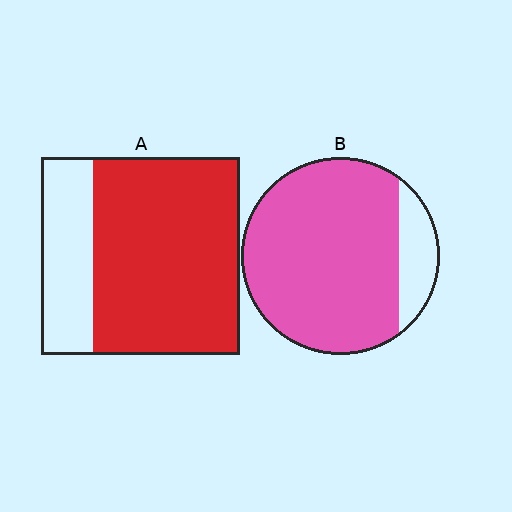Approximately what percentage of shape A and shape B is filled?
A is approximately 75% and B is approximately 85%.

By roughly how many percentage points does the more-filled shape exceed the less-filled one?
By roughly 10 percentage points (B over A).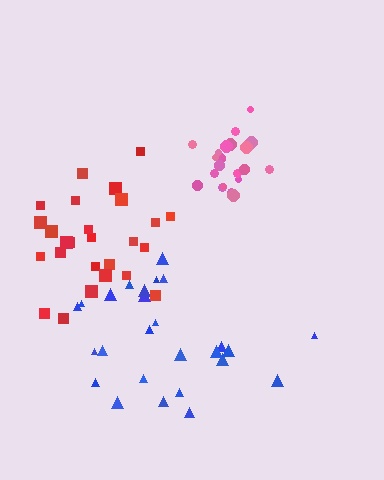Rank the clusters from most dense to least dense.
pink, red, blue.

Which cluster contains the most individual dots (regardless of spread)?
Red (28).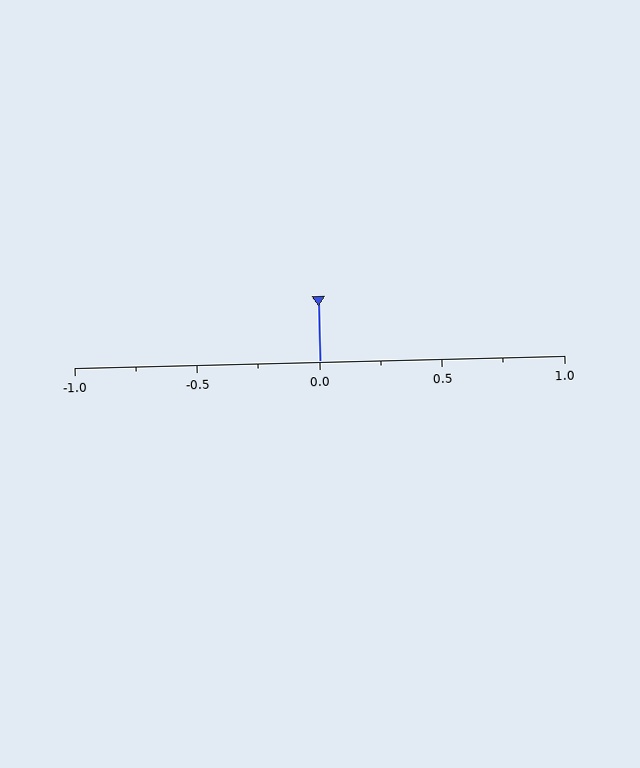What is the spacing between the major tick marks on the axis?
The major ticks are spaced 0.5 apart.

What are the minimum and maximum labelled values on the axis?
The axis runs from -1.0 to 1.0.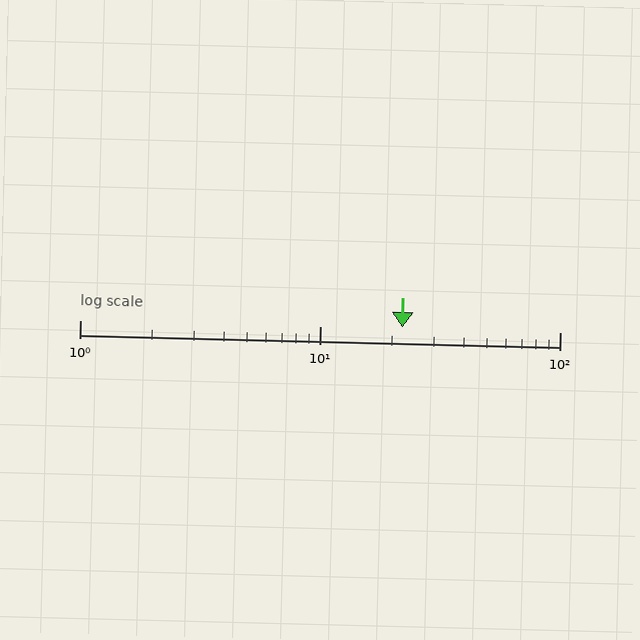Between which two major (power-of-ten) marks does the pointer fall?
The pointer is between 10 and 100.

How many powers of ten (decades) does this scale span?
The scale spans 2 decades, from 1 to 100.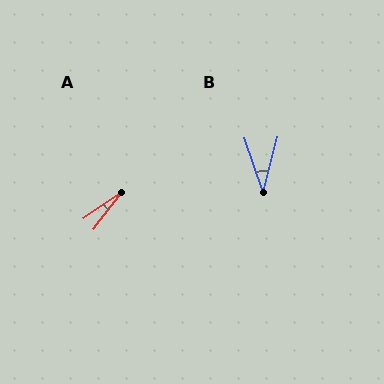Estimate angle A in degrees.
Approximately 18 degrees.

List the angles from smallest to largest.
A (18°), B (33°).